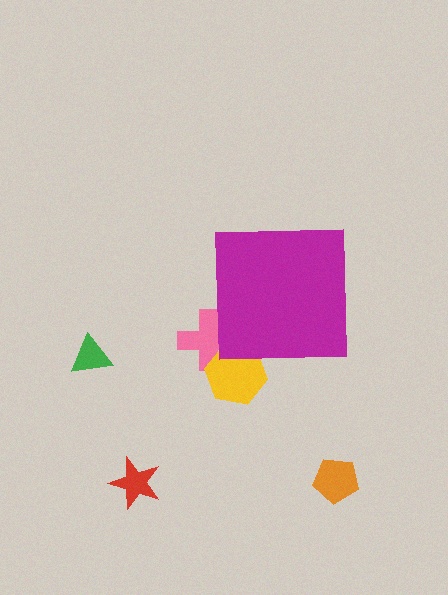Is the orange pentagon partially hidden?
No, the orange pentagon is fully visible.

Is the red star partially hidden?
No, the red star is fully visible.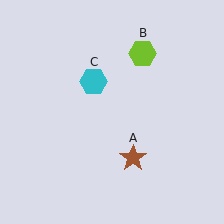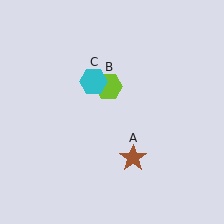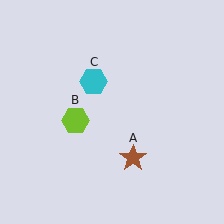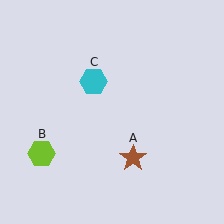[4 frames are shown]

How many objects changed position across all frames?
1 object changed position: lime hexagon (object B).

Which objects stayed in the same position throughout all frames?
Brown star (object A) and cyan hexagon (object C) remained stationary.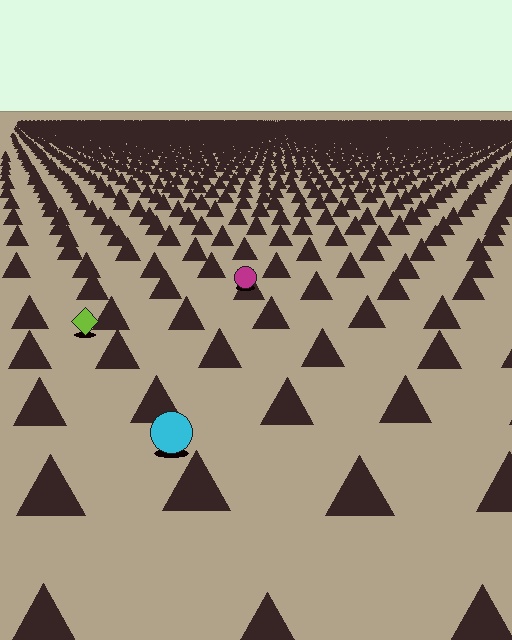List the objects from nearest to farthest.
From nearest to farthest: the cyan circle, the lime diamond, the magenta circle.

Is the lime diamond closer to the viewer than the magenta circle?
Yes. The lime diamond is closer — you can tell from the texture gradient: the ground texture is coarser near it.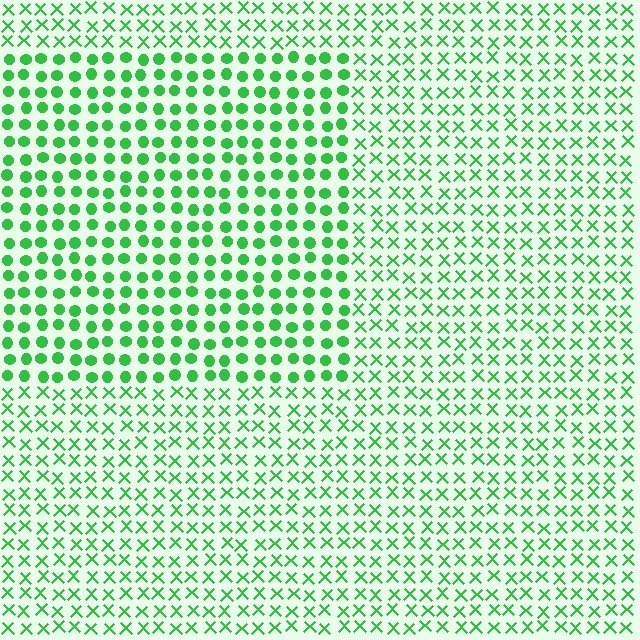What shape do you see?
I see a rectangle.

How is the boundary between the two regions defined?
The boundary is defined by a change in element shape: circles inside vs. X marks outside. All elements share the same color and spacing.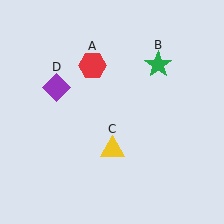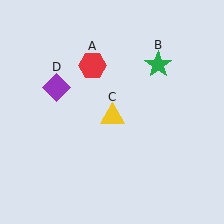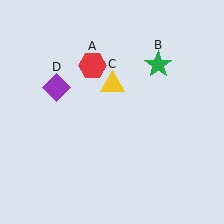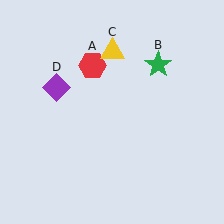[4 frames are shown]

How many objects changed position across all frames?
1 object changed position: yellow triangle (object C).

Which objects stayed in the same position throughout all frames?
Red hexagon (object A) and green star (object B) and purple diamond (object D) remained stationary.